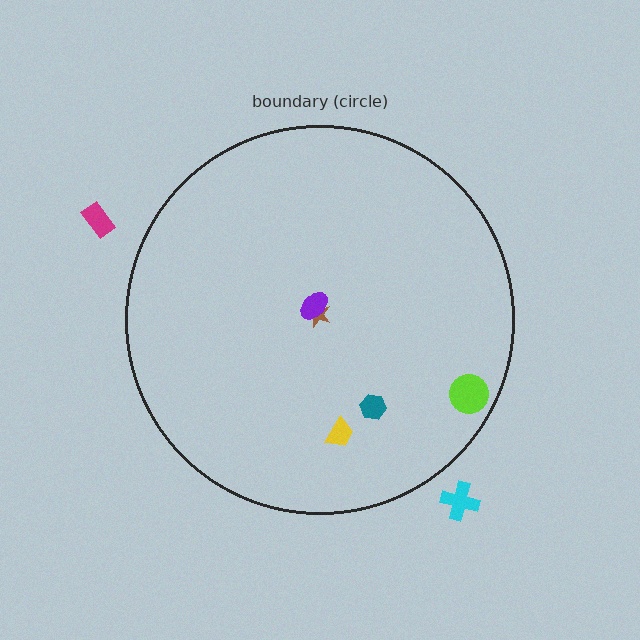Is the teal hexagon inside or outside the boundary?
Inside.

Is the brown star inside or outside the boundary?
Inside.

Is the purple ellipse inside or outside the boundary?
Inside.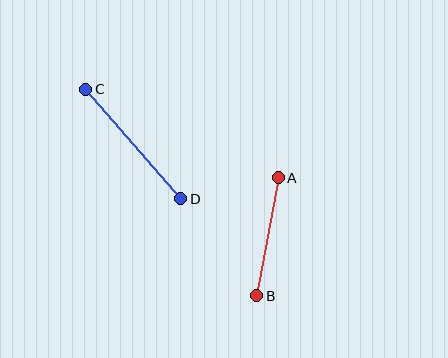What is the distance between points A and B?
The distance is approximately 120 pixels.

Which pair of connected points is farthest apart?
Points C and D are farthest apart.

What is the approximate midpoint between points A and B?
The midpoint is at approximately (267, 237) pixels.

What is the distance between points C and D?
The distance is approximately 145 pixels.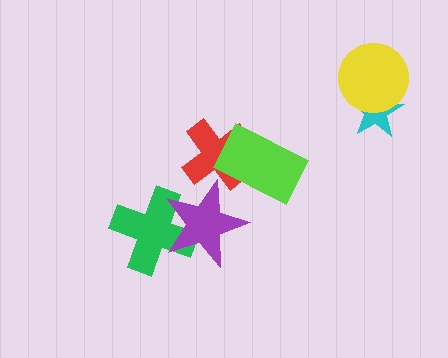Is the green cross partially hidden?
Yes, it is partially covered by another shape.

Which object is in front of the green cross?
The purple star is in front of the green cross.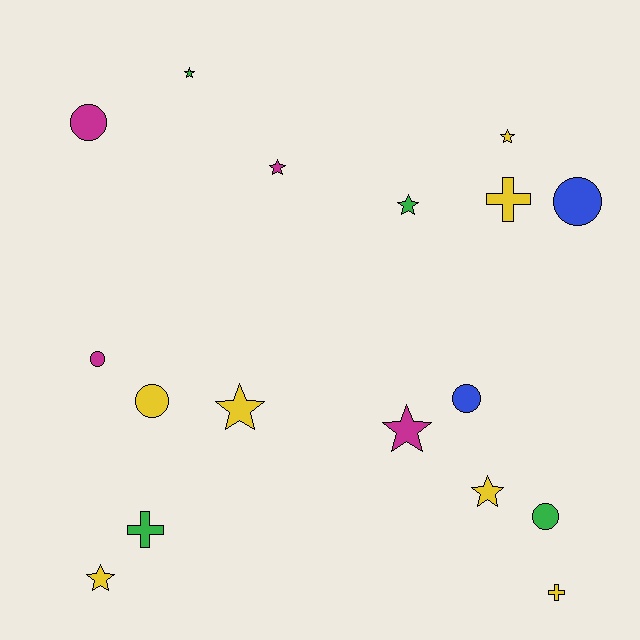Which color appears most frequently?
Yellow, with 7 objects.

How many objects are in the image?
There are 17 objects.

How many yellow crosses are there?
There are 2 yellow crosses.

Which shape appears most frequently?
Star, with 8 objects.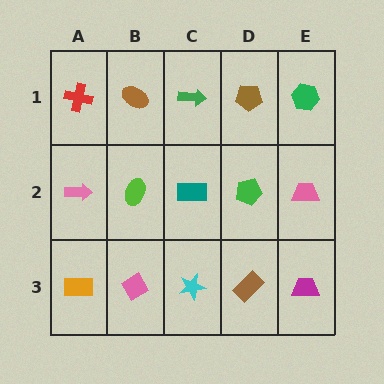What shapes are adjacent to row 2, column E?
A green hexagon (row 1, column E), a magenta trapezoid (row 3, column E), a green pentagon (row 2, column D).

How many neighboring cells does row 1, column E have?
2.